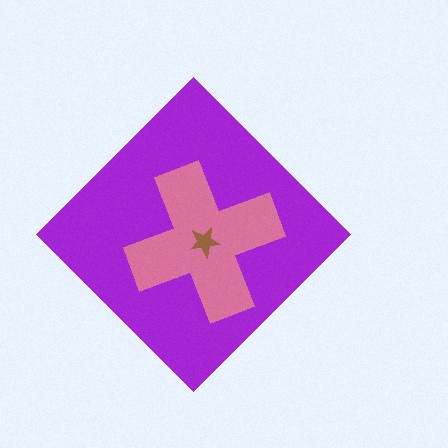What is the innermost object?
The brown star.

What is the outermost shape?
The purple diamond.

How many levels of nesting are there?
3.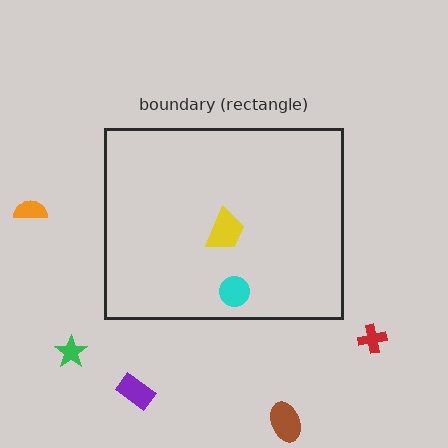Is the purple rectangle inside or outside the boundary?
Outside.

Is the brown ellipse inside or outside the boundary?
Outside.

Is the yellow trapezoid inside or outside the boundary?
Inside.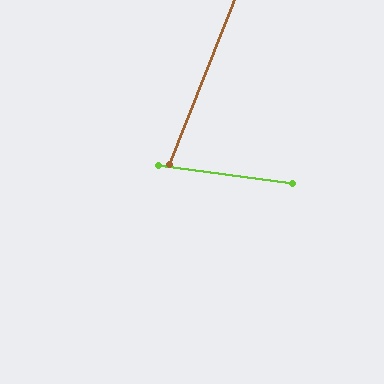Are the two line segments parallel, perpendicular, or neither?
Neither parallel nor perpendicular — they differ by about 76°.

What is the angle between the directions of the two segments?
Approximately 76 degrees.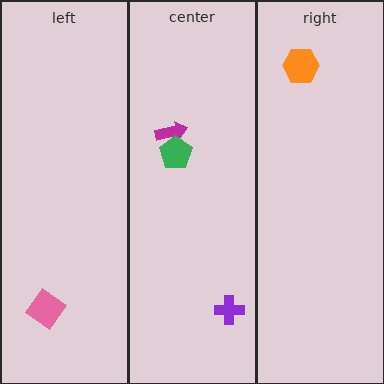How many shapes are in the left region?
1.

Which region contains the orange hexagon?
The right region.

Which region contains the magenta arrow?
The center region.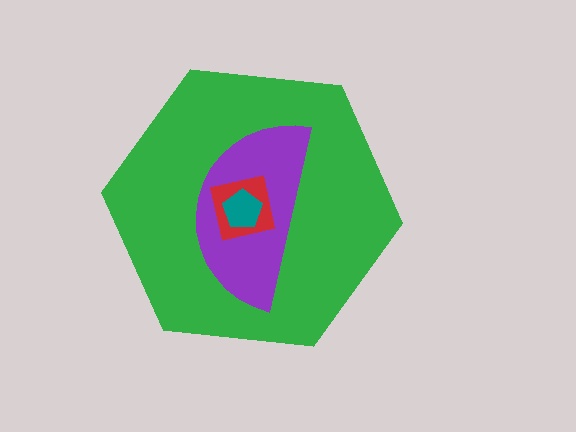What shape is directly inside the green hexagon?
The purple semicircle.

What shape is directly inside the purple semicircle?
The red square.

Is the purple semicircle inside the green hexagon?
Yes.